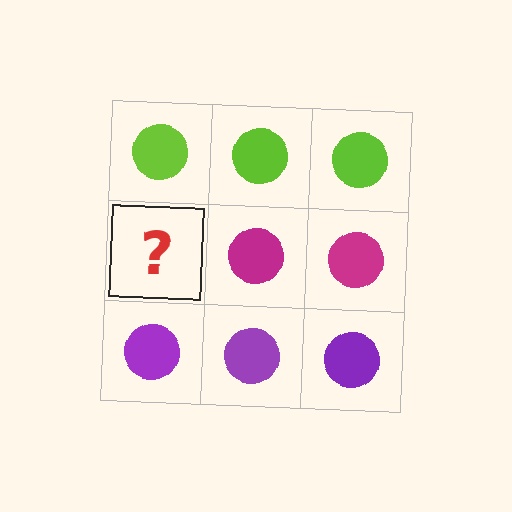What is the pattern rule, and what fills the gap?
The rule is that each row has a consistent color. The gap should be filled with a magenta circle.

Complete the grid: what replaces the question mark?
The question mark should be replaced with a magenta circle.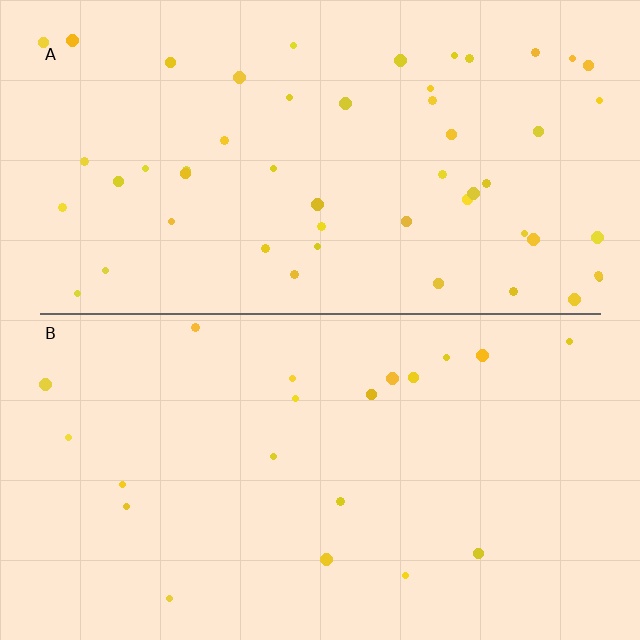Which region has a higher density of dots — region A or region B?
A (the top).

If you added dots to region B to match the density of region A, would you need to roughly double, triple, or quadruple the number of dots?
Approximately triple.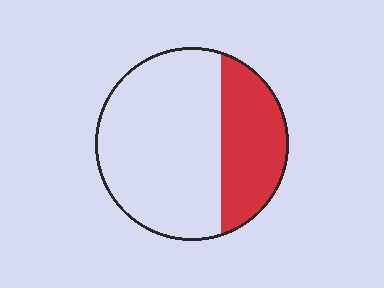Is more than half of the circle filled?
No.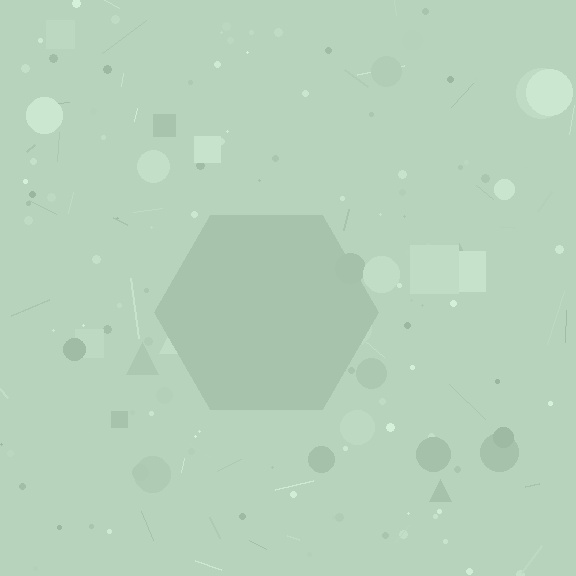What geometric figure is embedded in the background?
A hexagon is embedded in the background.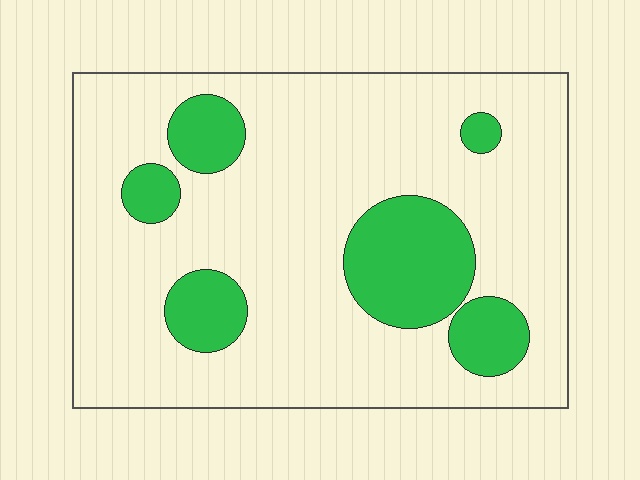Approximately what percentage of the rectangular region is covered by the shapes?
Approximately 20%.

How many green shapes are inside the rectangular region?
6.